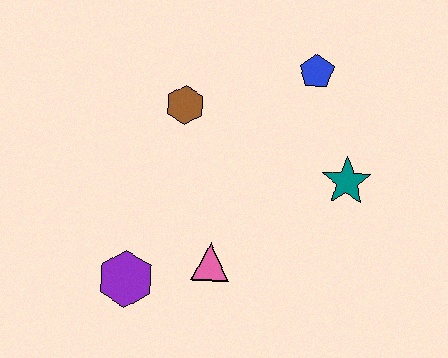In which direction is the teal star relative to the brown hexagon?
The teal star is to the right of the brown hexagon.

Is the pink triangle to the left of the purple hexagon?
No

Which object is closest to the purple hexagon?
The pink triangle is closest to the purple hexagon.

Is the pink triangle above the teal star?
No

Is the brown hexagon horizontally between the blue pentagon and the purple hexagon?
Yes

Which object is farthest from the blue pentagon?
The purple hexagon is farthest from the blue pentagon.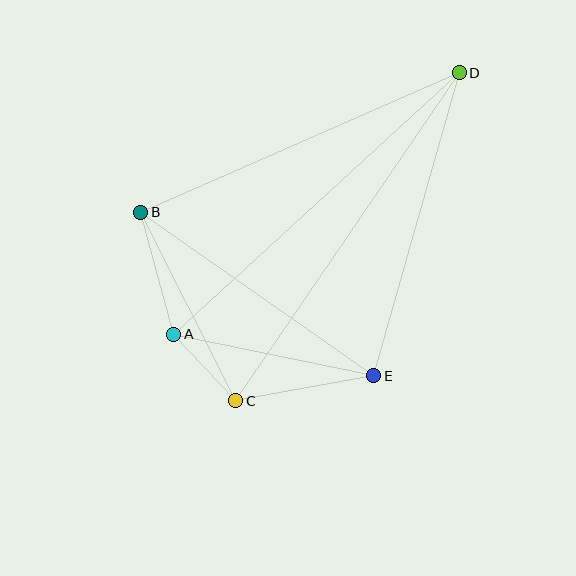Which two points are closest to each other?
Points A and C are closest to each other.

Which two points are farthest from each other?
Points C and D are farthest from each other.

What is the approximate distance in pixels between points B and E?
The distance between B and E is approximately 285 pixels.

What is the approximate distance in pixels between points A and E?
The distance between A and E is approximately 204 pixels.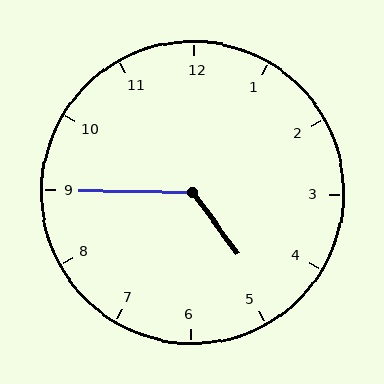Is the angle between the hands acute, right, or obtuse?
It is obtuse.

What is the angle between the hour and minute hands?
Approximately 128 degrees.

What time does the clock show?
4:45.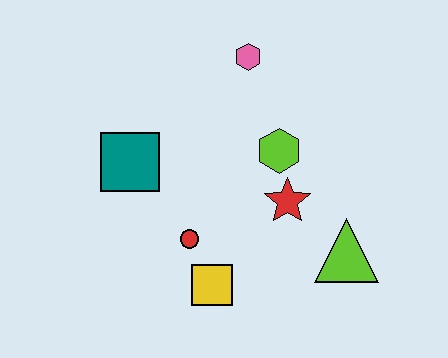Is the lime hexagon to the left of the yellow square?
No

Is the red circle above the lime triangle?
Yes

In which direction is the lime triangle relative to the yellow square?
The lime triangle is to the right of the yellow square.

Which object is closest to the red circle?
The yellow square is closest to the red circle.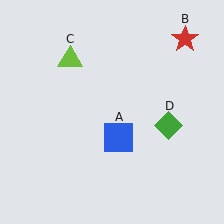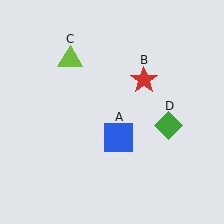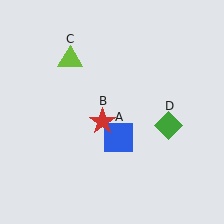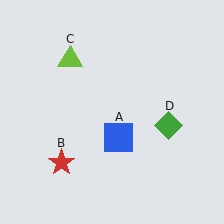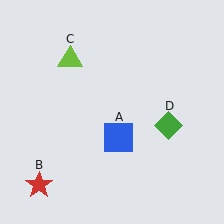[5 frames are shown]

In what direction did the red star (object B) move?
The red star (object B) moved down and to the left.